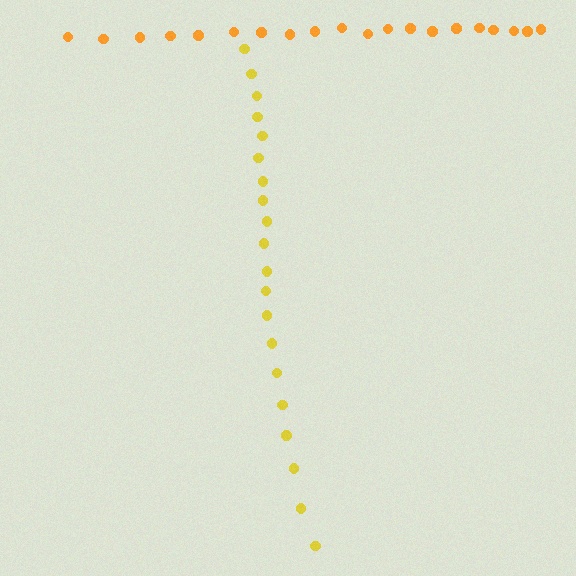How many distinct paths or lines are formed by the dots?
There are 2 distinct paths.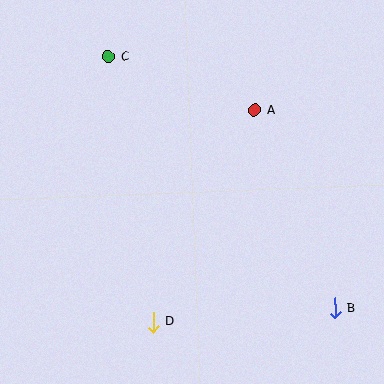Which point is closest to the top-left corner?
Point C is closest to the top-left corner.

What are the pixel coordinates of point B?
Point B is at (335, 308).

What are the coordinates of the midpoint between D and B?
The midpoint between D and B is at (244, 315).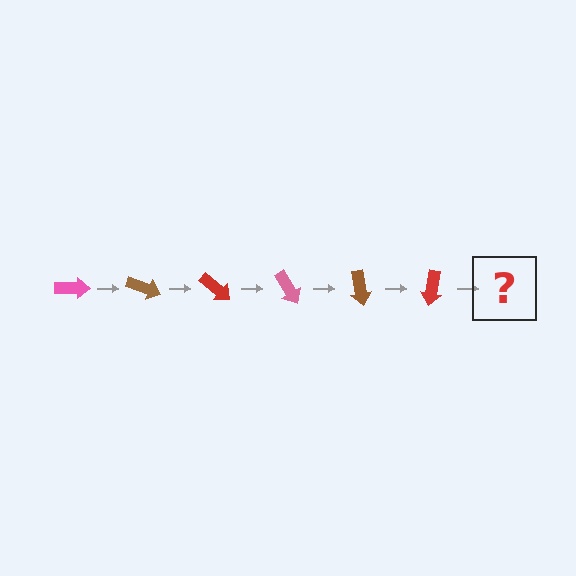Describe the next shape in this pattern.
It should be a pink arrow, rotated 120 degrees from the start.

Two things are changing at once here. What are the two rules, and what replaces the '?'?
The two rules are that it rotates 20 degrees each step and the color cycles through pink, brown, and red. The '?' should be a pink arrow, rotated 120 degrees from the start.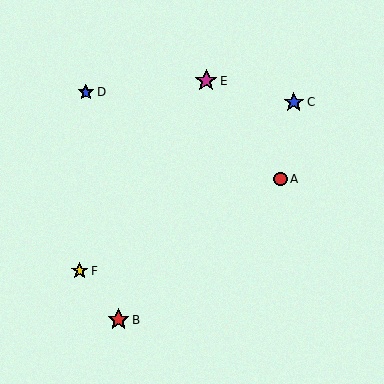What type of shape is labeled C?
Shape C is a blue star.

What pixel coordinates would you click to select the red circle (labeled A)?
Click at (280, 179) to select the red circle A.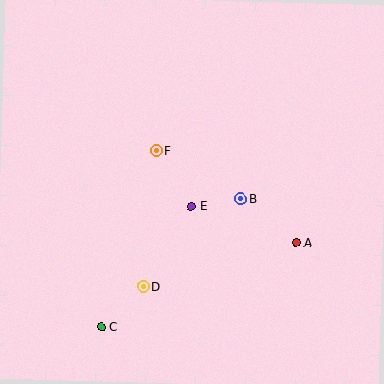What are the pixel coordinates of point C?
Point C is at (102, 327).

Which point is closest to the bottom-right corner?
Point A is closest to the bottom-right corner.